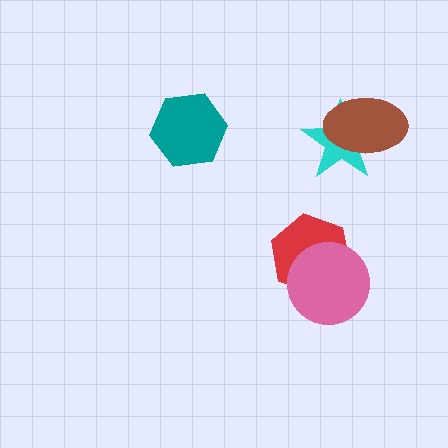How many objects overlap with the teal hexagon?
0 objects overlap with the teal hexagon.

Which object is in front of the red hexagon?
The pink circle is in front of the red hexagon.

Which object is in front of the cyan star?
The brown ellipse is in front of the cyan star.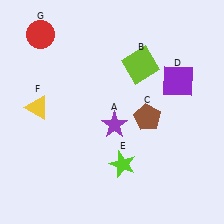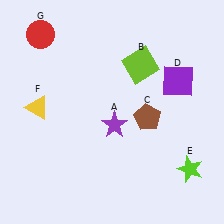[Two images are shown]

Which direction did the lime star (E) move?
The lime star (E) moved right.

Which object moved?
The lime star (E) moved right.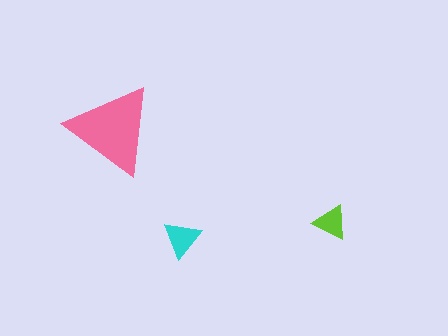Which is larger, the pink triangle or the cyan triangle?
The pink one.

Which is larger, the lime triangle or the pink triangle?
The pink one.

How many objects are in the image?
There are 3 objects in the image.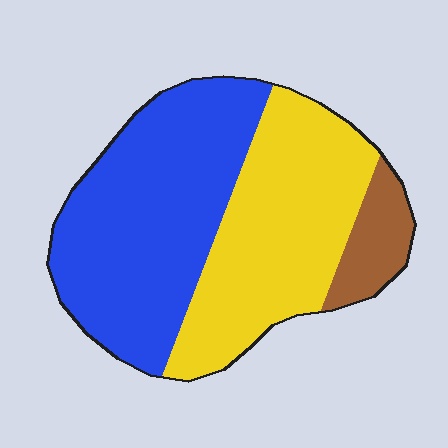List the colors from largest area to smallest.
From largest to smallest: blue, yellow, brown.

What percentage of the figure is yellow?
Yellow covers roughly 40% of the figure.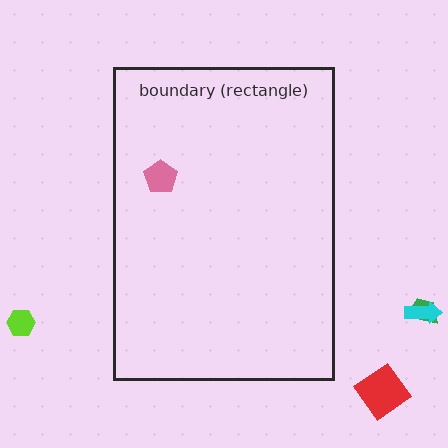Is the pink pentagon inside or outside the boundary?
Inside.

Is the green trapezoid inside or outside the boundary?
Outside.